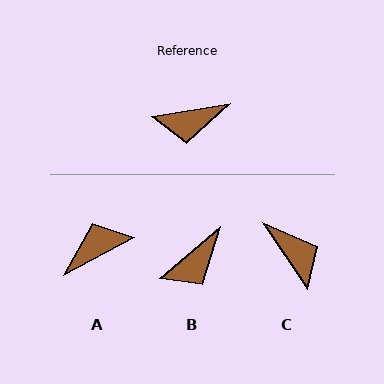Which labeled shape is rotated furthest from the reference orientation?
A, about 161 degrees away.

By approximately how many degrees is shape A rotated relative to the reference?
Approximately 161 degrees clockwise.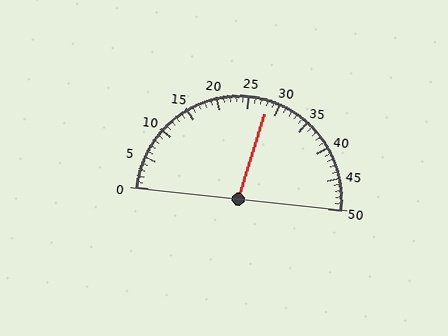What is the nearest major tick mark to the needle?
The nearest major tick mark is 30.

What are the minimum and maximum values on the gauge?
The gauge ranges from 0 to 50.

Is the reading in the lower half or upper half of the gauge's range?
The reading is in the upper half of the range (0 to 50).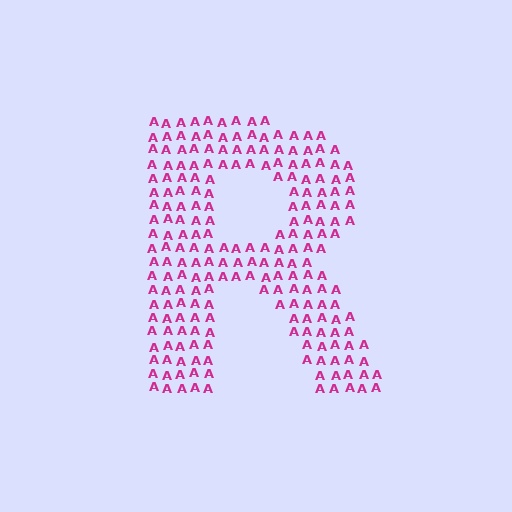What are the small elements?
The small elements are letter A's.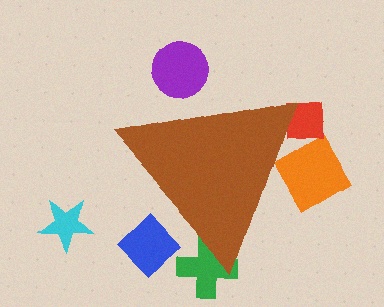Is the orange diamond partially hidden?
Yes, the orange diamond is partially hidden behind the brown triangle.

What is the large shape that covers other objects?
A brown triangle.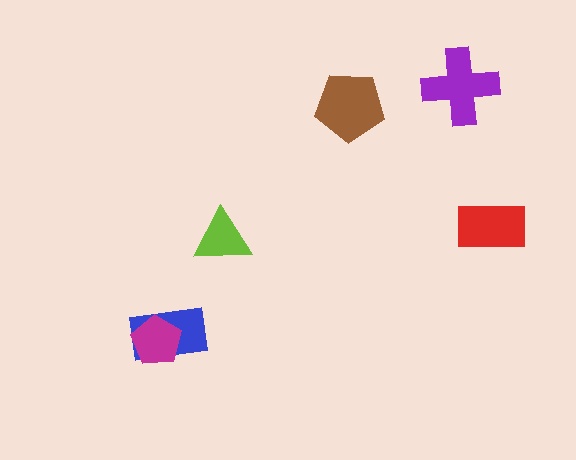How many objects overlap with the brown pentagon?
0 objects overlap with the brown pentagon.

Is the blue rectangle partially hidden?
Yes, it is partially covered by another shape.